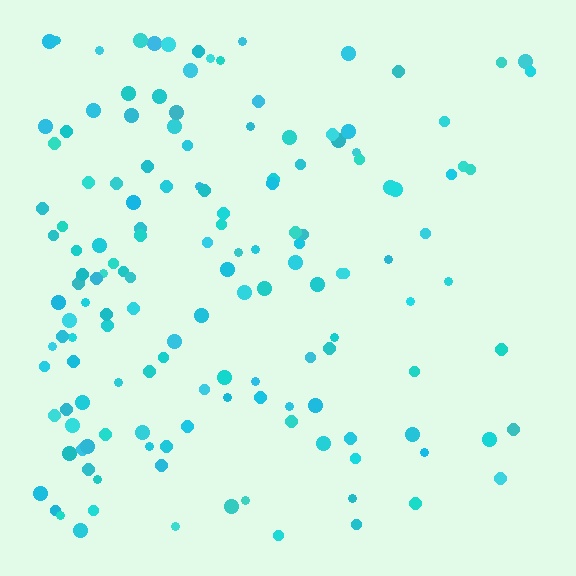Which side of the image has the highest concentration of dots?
The left.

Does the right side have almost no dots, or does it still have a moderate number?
Still a moderate number, just noticeably fewer than the left.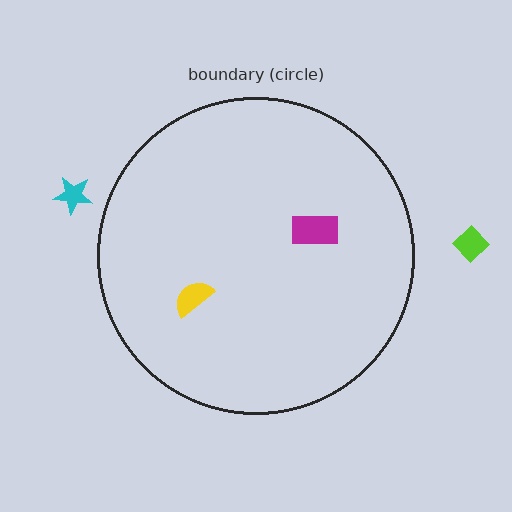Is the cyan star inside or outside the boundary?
Outside.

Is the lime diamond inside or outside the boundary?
Outside.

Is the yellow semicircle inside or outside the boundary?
Inside.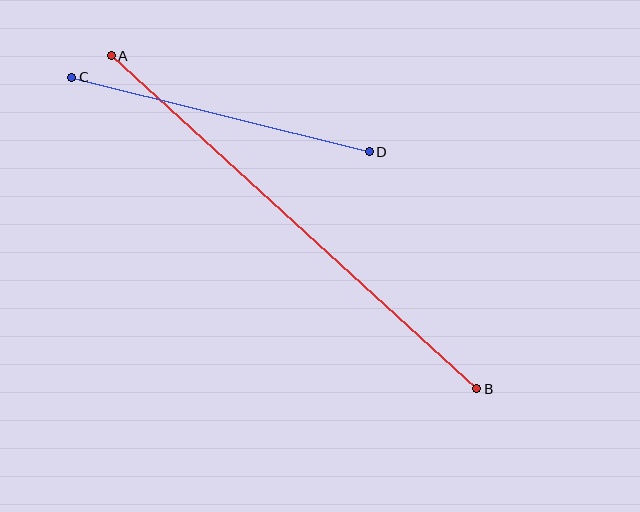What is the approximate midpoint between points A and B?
The midpoint is at approximately (294, 222) pixels.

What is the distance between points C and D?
The distance is approximately 307 pixels.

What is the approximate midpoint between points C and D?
The midpoint is at approximately (221, 115) pixels.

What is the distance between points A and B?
The distance is approximately 494 pixels.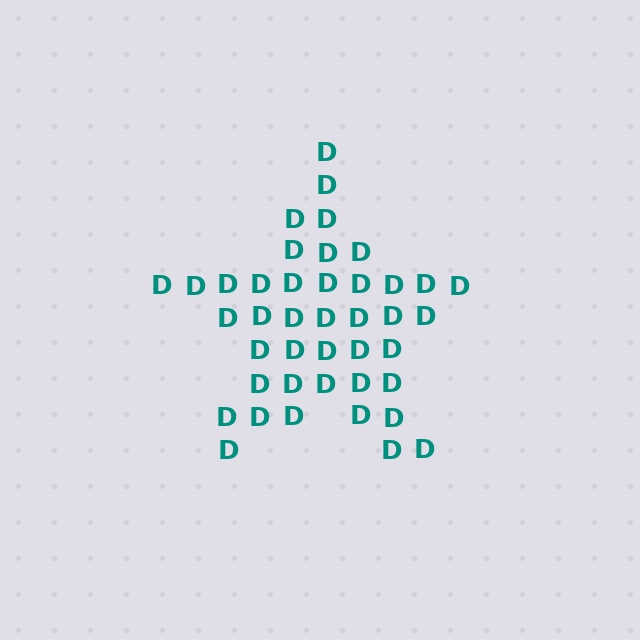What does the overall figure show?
The overall figure shows a star.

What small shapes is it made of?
It is made of small letter D's.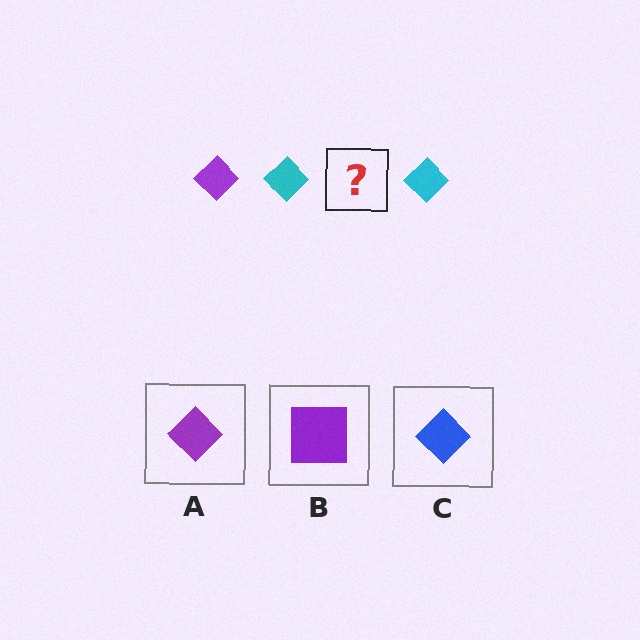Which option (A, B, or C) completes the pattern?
A.